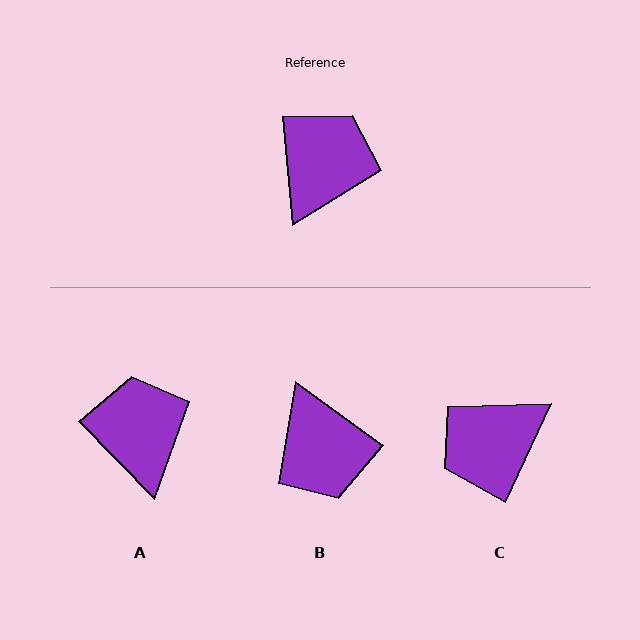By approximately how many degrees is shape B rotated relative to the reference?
Approximately 131 degrees clockwise.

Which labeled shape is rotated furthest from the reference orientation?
C, about 150 degrees away.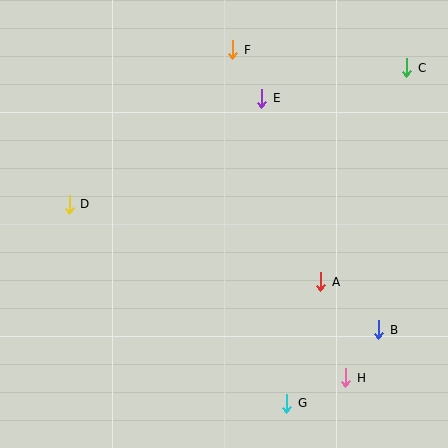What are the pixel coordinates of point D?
Point D is at (69, 204).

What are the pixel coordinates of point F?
Point F is at (233, 50).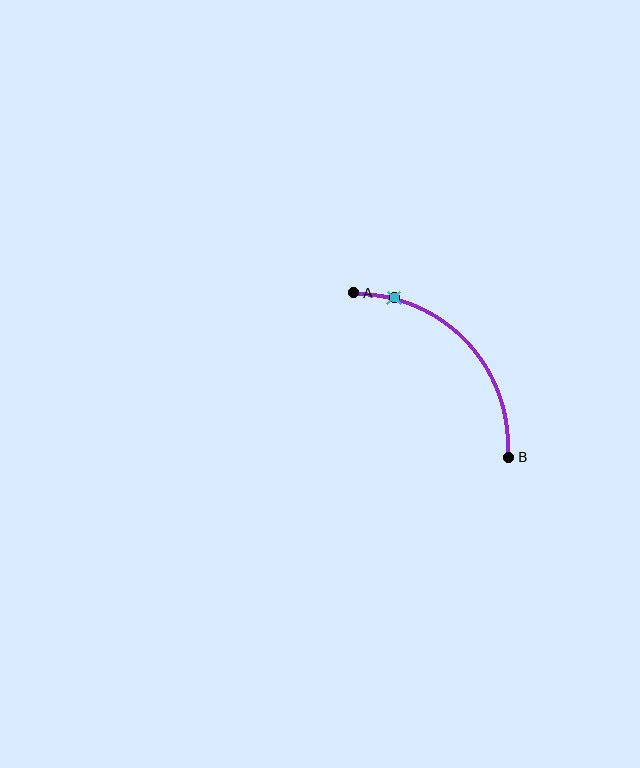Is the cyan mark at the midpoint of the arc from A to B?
No. The cyan mark lies on the arc but is closer to endpoint A. The arc midpoint would be at the point on the curve equidistant along the arc from both A and B.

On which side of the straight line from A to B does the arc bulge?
The arc bulges above and to the right of the straight line connecting A and B.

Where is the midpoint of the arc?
The arc midpoint is the point on the curve farthest from the straight line joining A and B. It sits above and to the right of that line.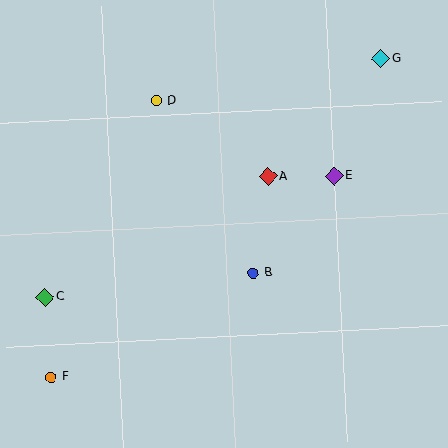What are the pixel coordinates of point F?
Point F is at (51, 377).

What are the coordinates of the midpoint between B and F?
The midpoint between B and F is at (152, 325).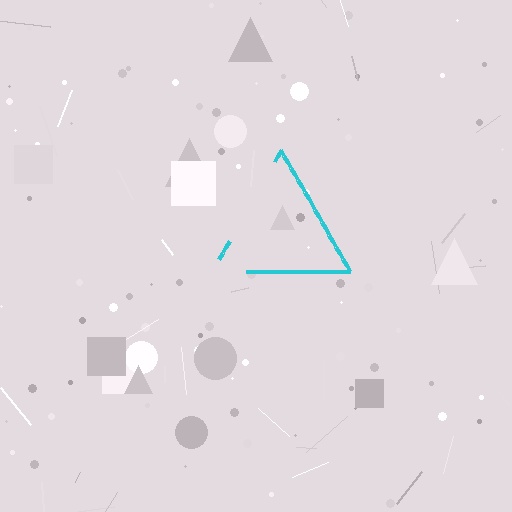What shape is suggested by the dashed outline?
The dashed outline suggests a triangle.